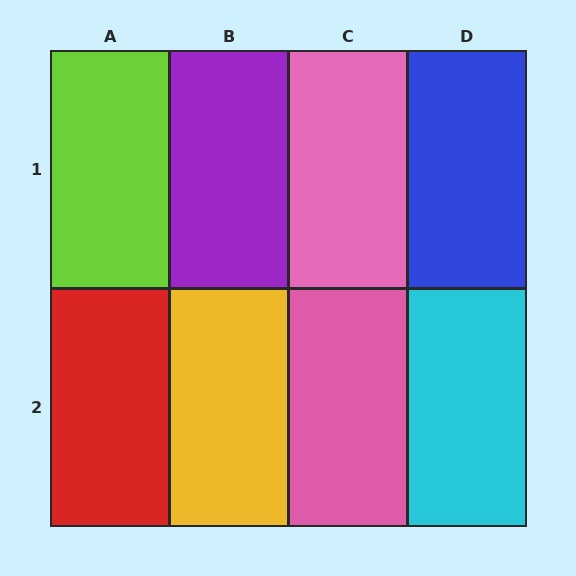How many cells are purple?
1 cell is purple.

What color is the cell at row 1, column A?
Lime.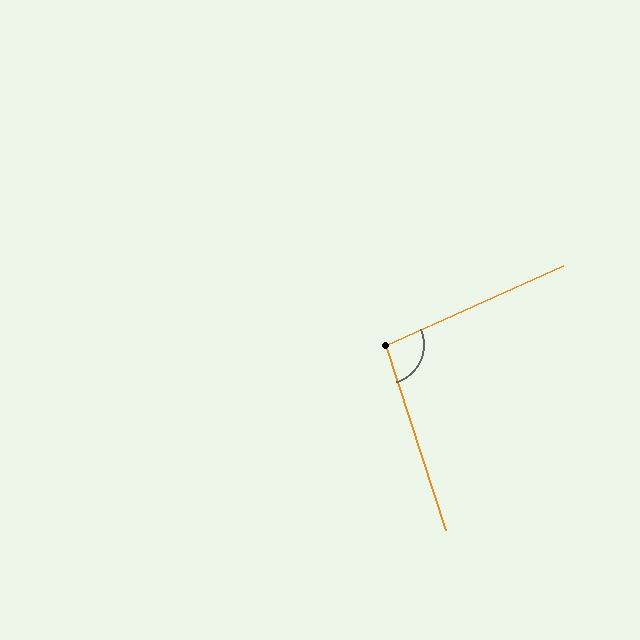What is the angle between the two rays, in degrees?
Approximately 96 degrees.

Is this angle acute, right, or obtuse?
It is obtuse.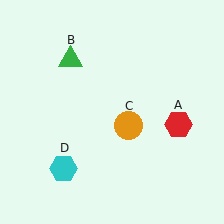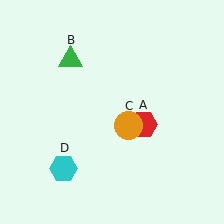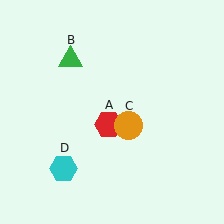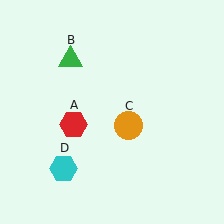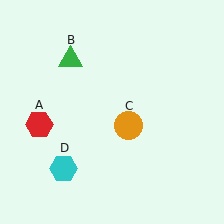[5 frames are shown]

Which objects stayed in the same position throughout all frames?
Green triangle (object B) and orange circle (object C) and cyan hexagon (object D) remained stationary.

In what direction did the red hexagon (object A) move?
The red hexagon (object A) moved left.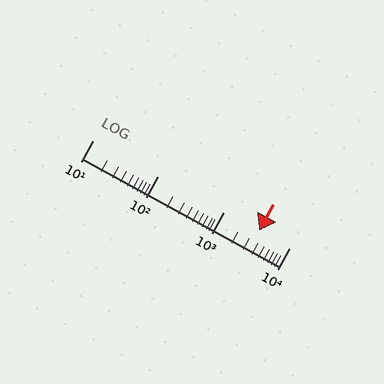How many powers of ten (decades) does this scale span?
The scale spans 3 decades, from 10 to 10000.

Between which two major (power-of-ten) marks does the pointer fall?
The pointer is between 1000 and 10000.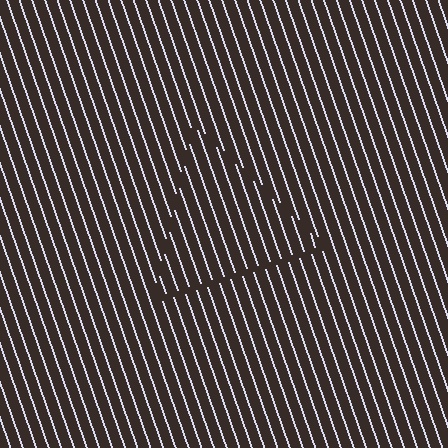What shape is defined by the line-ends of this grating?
An illusory triangle. The interior of the shape contains the same grating, shifted by half a period — the contour is defined by the phase discontinuity where line-ends from the inner and outer gratings abut.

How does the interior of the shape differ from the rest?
The interior of the shape contains the same grating, shifted by half a period — the contour is defined by the phase discontinuity where line-ends from the inner and outer gratings abut.